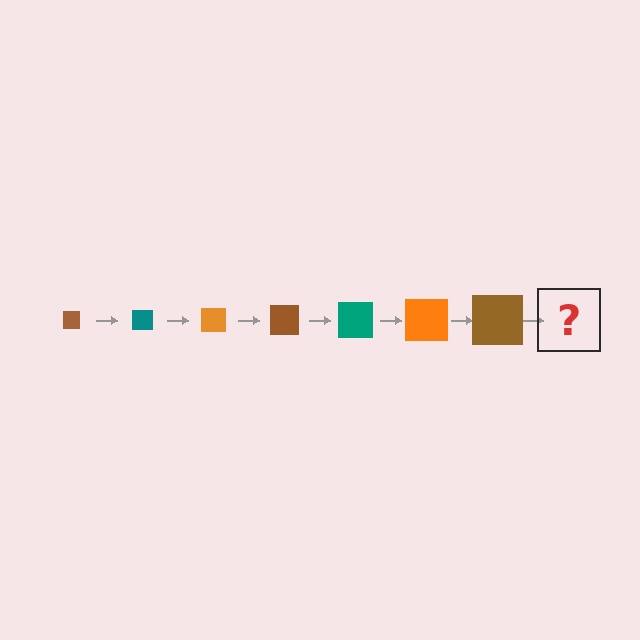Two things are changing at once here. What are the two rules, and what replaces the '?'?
The two rules are that the square grows larger each step and the color cycles through brown, teal, and orange. The '?' should be a teal square, larger than the previous one.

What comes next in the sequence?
The next element should be a teal square, larger than the previous one.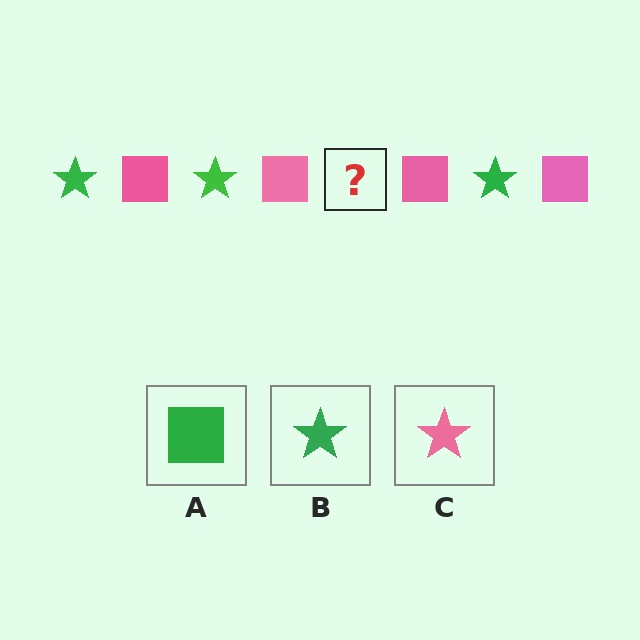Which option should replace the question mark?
Option B.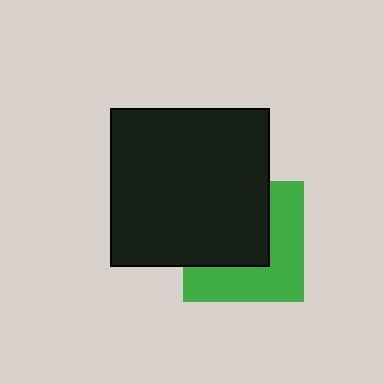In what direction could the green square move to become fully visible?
The green square could move toward the lower-right. That would shift it out from behind the black square entirely.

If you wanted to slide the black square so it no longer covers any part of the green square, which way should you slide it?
Slide it toward the upper-left — that is the most direct way to separate the two shapes.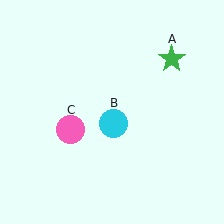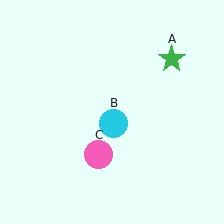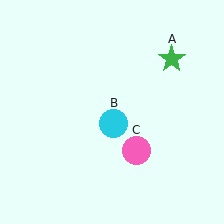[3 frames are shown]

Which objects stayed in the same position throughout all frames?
Green star (object A) and cyan circle (object B) remained stationary.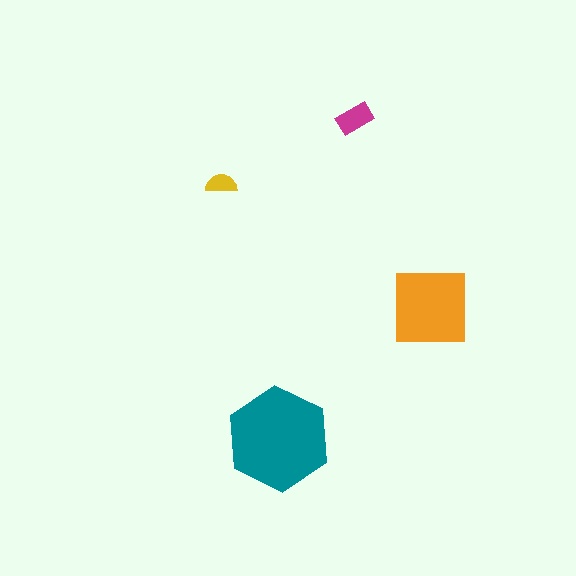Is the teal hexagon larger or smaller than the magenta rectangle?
Larger.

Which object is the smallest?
The yellow semicircle.